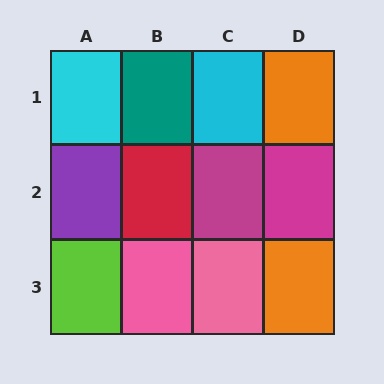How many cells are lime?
1 cell is lime.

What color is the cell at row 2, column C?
Magenta.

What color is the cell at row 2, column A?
Purple.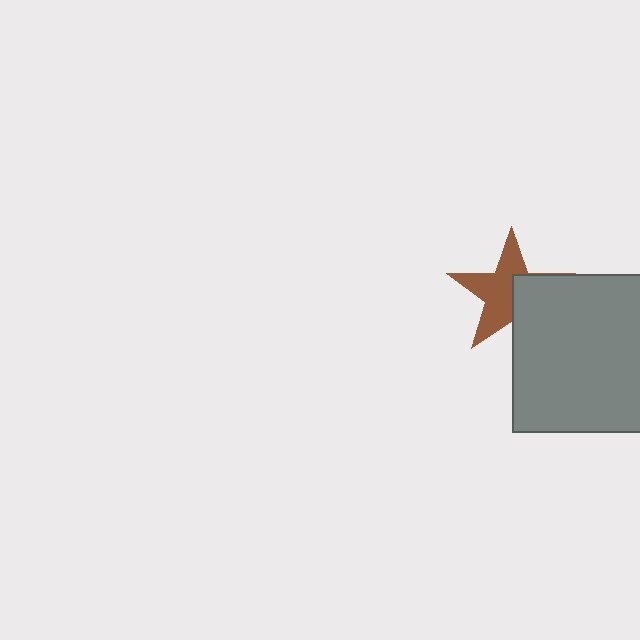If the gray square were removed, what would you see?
You would see the complete brown star.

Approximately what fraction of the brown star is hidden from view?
Roughly 42% of the brown star is hidden behind the gray square.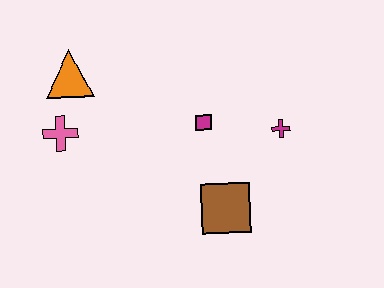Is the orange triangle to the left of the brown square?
Yes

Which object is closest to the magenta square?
The magenta cross is closest to the magenta square.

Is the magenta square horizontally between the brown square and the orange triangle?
Yes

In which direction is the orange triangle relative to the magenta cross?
The orange triangle is to the left of the magenta cross.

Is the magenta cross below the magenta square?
Yes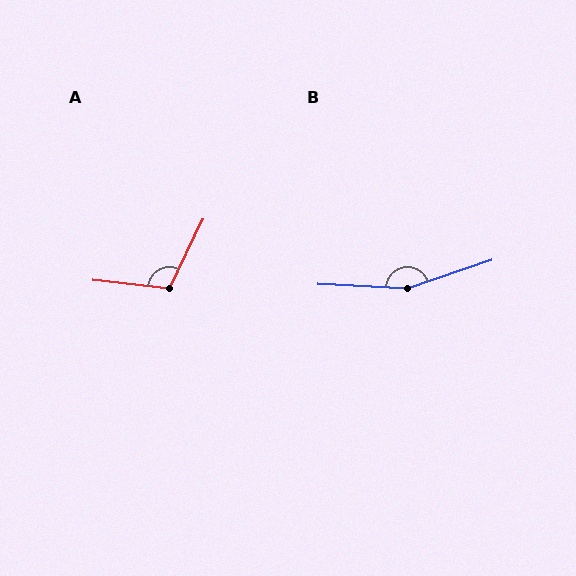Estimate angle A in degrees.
Approximately 109 degrees.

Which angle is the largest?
B, at approximately 159 degrees.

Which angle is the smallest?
A, at approximately 109 degrees.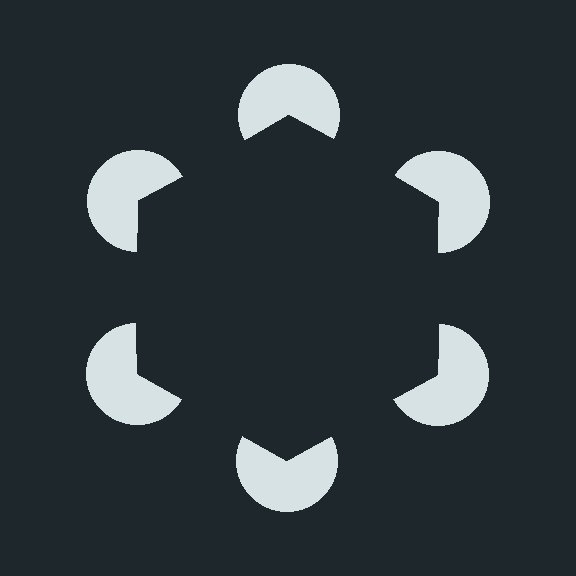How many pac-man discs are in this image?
There are 6 — one at each vertex of the illusory hexagon.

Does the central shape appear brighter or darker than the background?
It typically appears slightly darker than the background, even though no actual brightness change is drawn.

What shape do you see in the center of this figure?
An illusory hexagon — its edges are inferred from the aligned wedge cuts in the pac-man discs, not physically drawn.